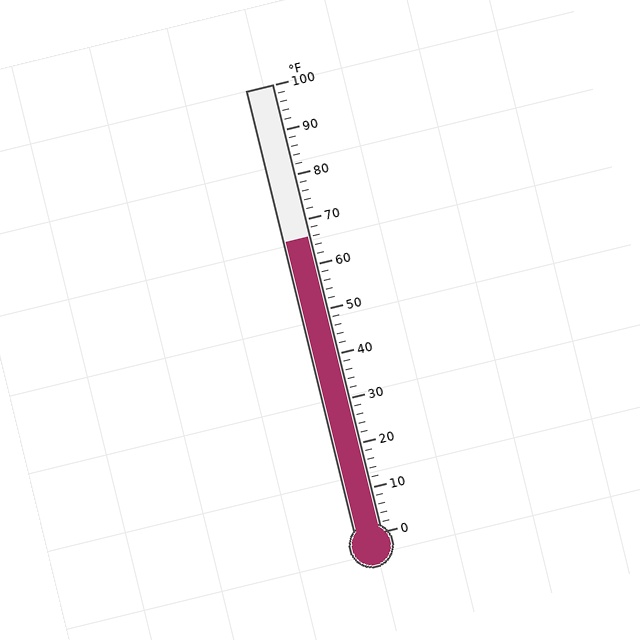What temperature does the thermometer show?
The thermometer shows approximately 66°F.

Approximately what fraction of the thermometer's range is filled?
The thermometer is filled to approximately 65% of its range.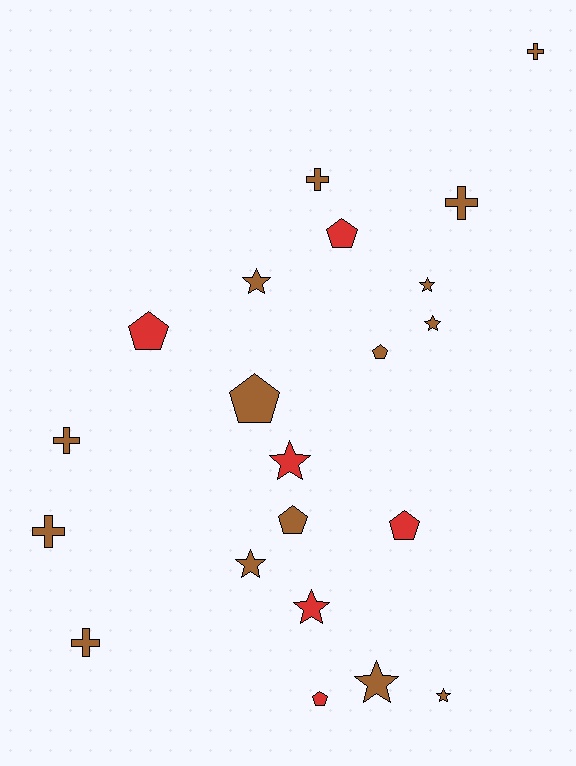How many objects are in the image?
There are 21 objects.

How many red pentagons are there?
There are 4 red pentagons.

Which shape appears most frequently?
Star, with 8 objects.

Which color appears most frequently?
Brown, with 15 objects.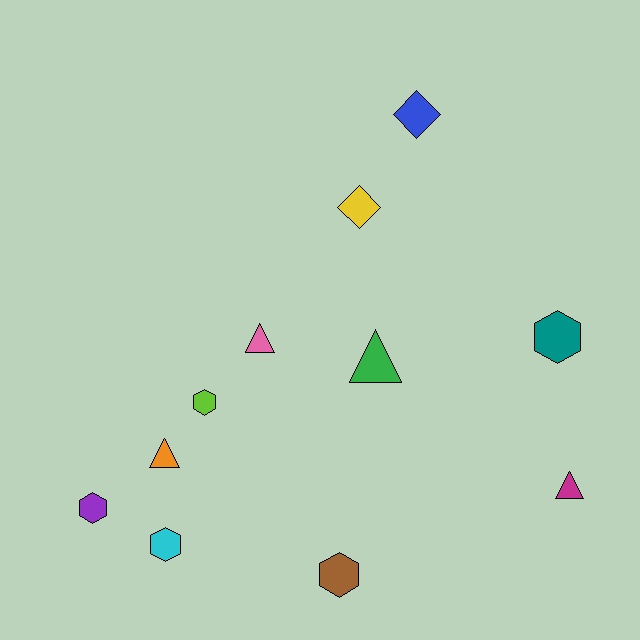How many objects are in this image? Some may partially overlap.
There are 11 objects.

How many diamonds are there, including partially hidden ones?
There are 2 diamonds.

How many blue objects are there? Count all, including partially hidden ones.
There is 1 blue object.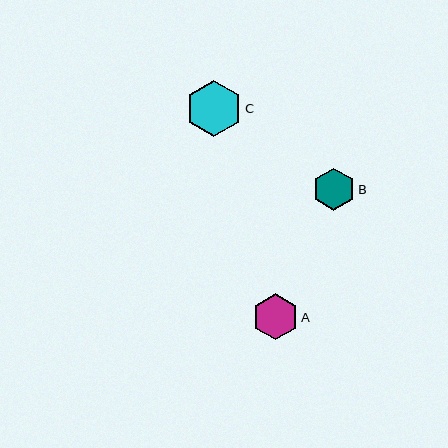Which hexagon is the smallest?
Hexagon B is the smallest with a size of approximately 42 pixels.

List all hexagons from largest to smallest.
From largest to smallest: C, A, B.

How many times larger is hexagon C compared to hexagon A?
Hexagon C is approximately 1.2 times the size of hexagon A.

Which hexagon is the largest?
Hexagon C is the largest with a size of approximately 56 pixels.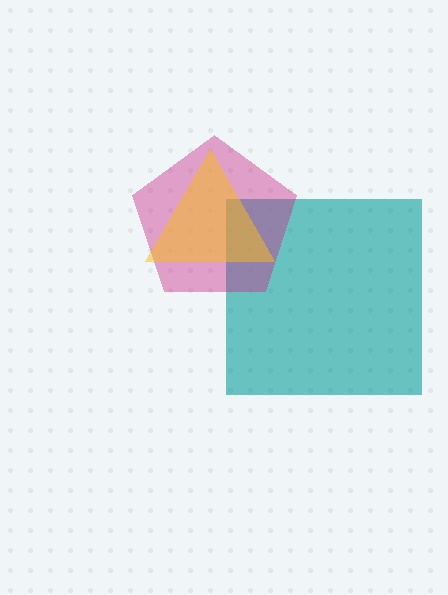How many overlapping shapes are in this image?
There are 3 overlapping shapes in the image.